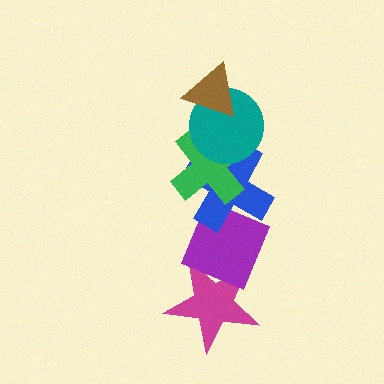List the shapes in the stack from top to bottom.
From top to bottom: the brown triangle, the teal circle, the green cross, the blue cross, the purple diamond, the magenta star.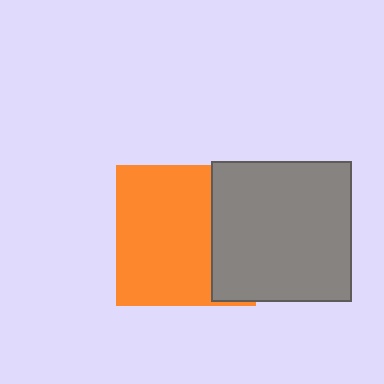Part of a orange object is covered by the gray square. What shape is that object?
It is a square.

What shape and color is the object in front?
The object in front is a gray square.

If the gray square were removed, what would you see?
You would see the complete orange square.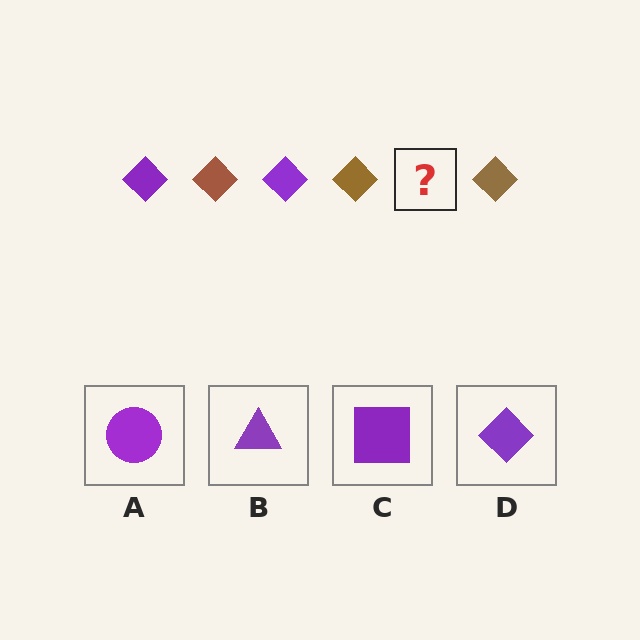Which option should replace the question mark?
Option D.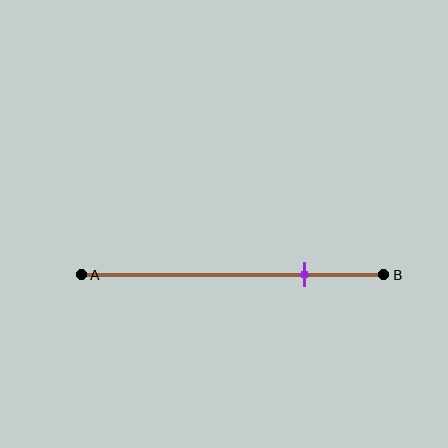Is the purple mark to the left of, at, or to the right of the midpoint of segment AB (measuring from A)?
The purple mark is to the right of the midpoint of segment AB.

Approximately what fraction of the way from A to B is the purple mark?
The purple mark is approximately 75% of the way from A to B.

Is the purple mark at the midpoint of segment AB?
No, the mark is at about 75% from A, not at the 50% midpoint.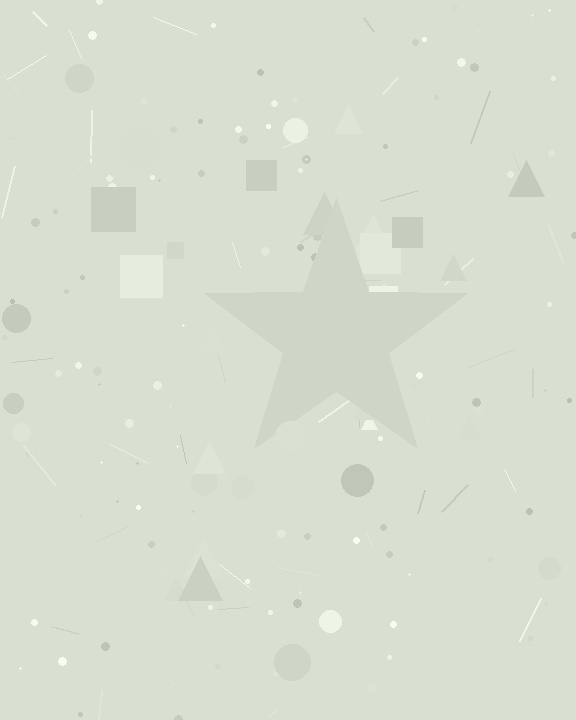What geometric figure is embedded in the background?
A star is embedded in the background.